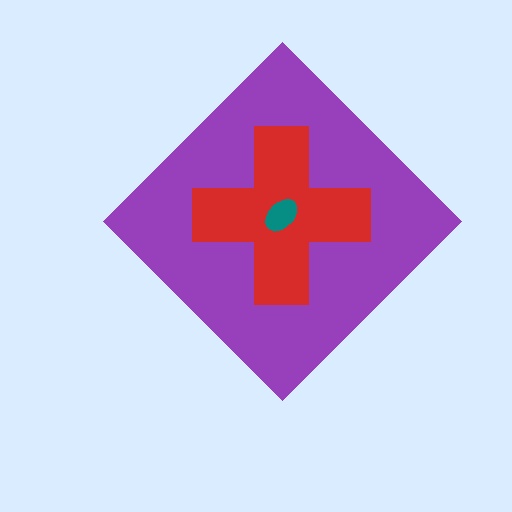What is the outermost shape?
The purple diamond.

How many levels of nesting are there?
3.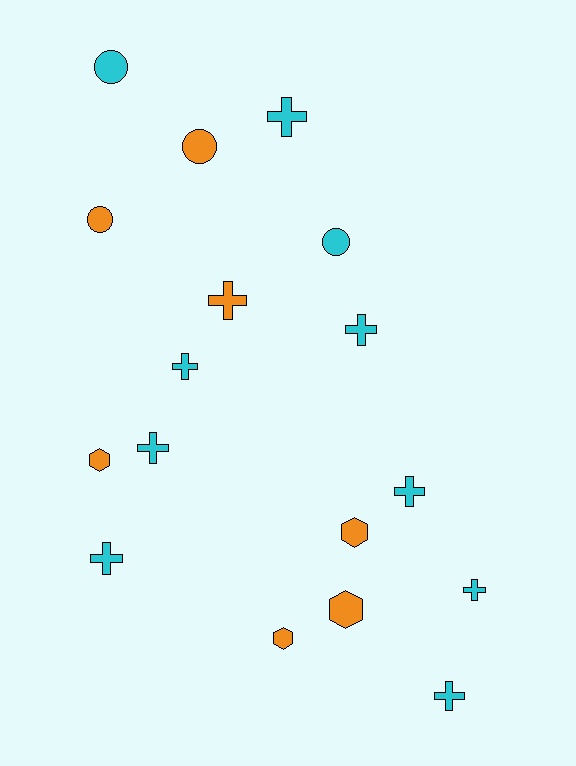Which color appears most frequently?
Cyan, with 10 objects.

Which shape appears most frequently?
Cross, with 9 objects.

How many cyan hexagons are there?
There are no cyan hexagons.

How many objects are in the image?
There are 17 objects.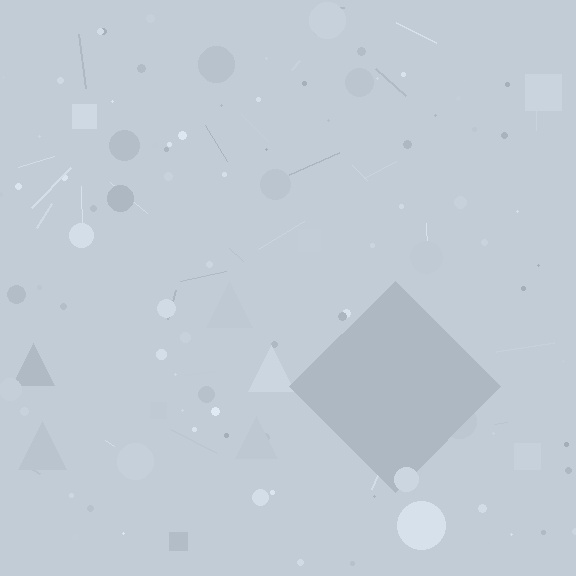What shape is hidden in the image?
A diamond is hidden in the image.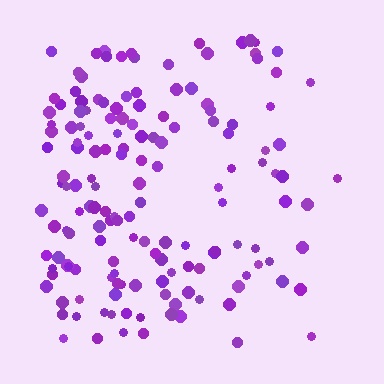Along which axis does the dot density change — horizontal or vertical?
Horizontal.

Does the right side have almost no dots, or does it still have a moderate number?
Still a moderate number, just noticeably fewer than the left.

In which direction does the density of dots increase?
From right to left, with the left side densest.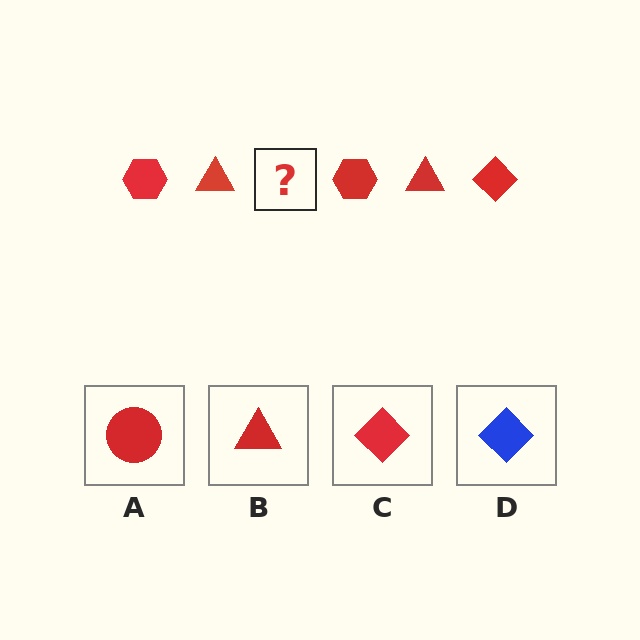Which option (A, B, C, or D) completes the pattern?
C.